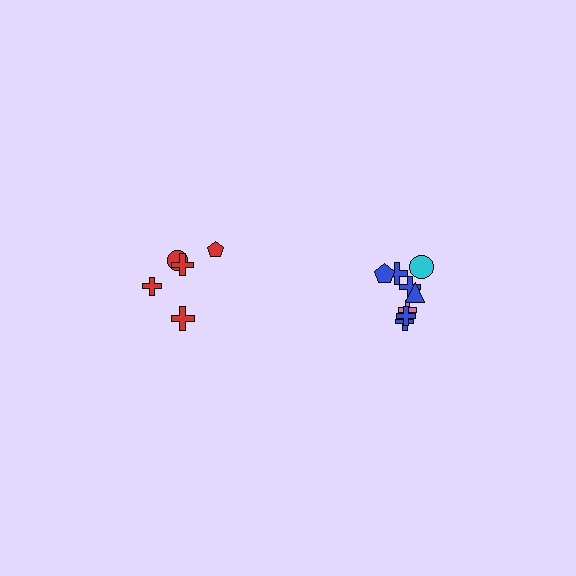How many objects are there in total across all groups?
There are 13 objects.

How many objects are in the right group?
There are 8 objects.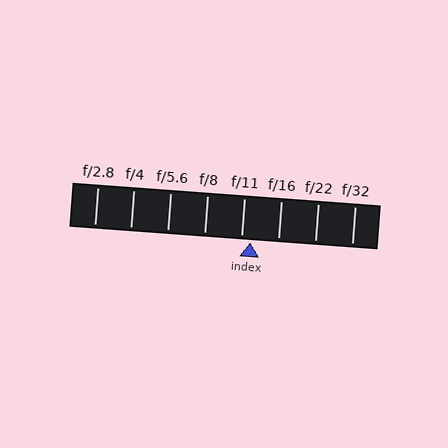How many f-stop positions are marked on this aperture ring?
There are 8 f-stop positions marked.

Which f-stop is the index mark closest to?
The index mark is closest to f/11.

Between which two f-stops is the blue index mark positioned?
The index mark is between f/11 and f/16.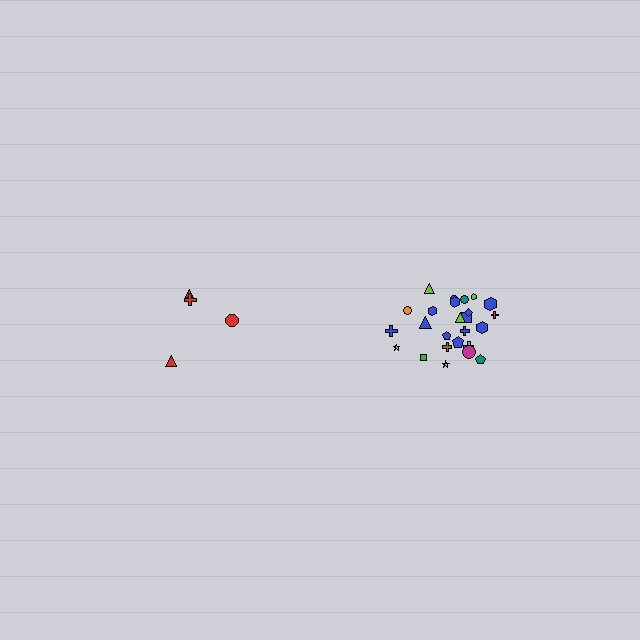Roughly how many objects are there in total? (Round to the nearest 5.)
Roughly 30 objects in total.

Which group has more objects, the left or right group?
The right group.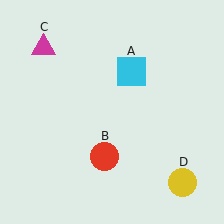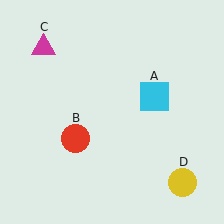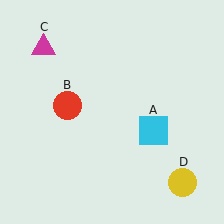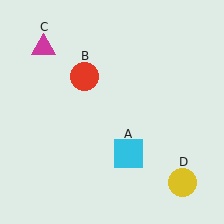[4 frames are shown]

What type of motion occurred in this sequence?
The cyan square (object A), red circle (object B) rotated clockwise around the center of the scene.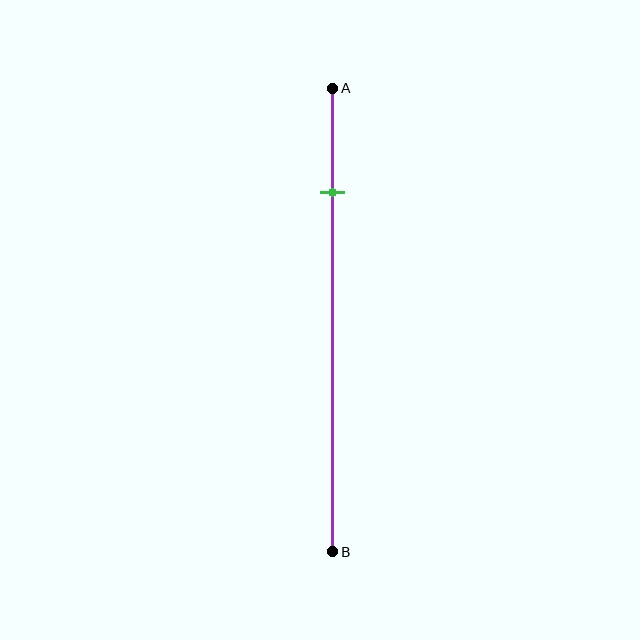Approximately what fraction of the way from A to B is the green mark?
The green mark is approximately 25% of the way from A to B.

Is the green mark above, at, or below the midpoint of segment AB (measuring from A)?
The green mark is above the midpoint of segment AB.